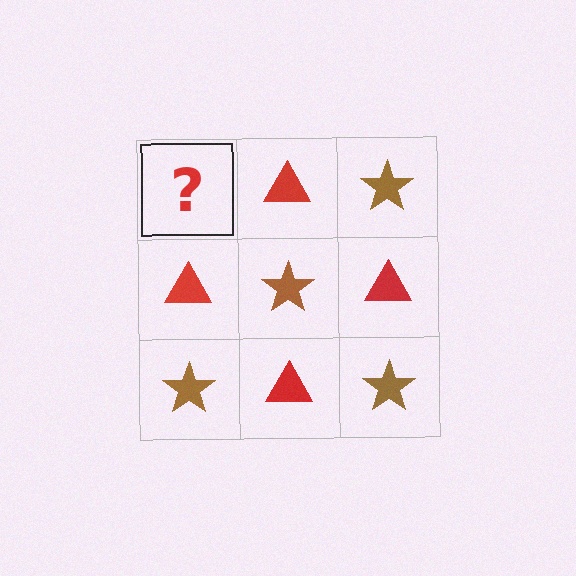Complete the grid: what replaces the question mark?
The question mark should be replaced with a brown star.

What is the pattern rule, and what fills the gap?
The rule is that it alternates brown star and red triangle in a checkerboard pattern. The gap should be filled with a brown star.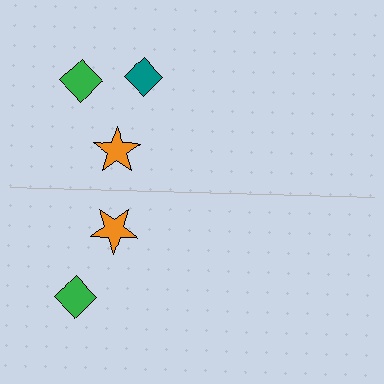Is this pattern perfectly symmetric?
No, the pattern is not perfectly symmetric. A teal diamond is missing from the bottom side.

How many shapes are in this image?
There are 5 shapes in this image.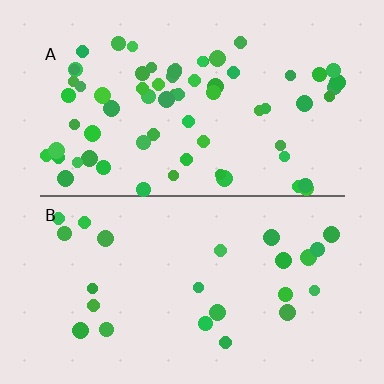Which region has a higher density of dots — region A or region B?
A (the top).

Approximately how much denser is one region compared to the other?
Approximately 2.8× — region A over region B.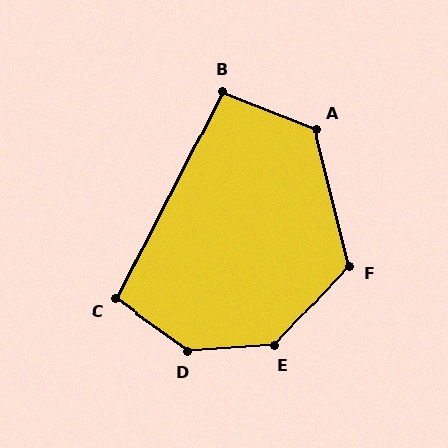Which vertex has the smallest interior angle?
B, at approximately 96 degrees.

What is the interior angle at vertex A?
Approximately 125 degrees (obtuse).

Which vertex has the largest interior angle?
D, at approximately 141 degrees.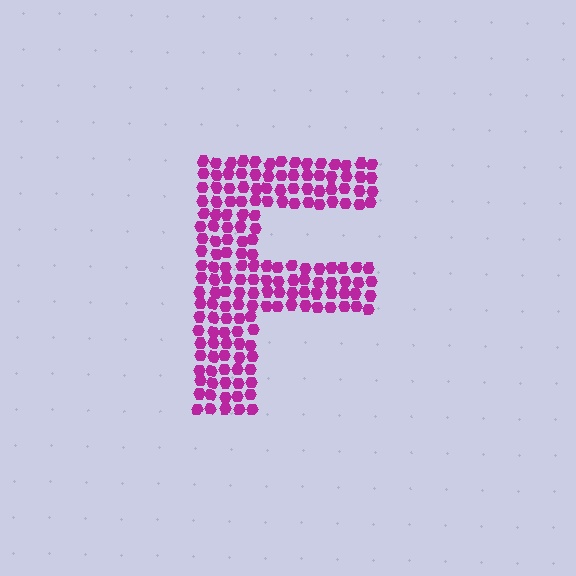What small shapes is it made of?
It is made of small hexagons.